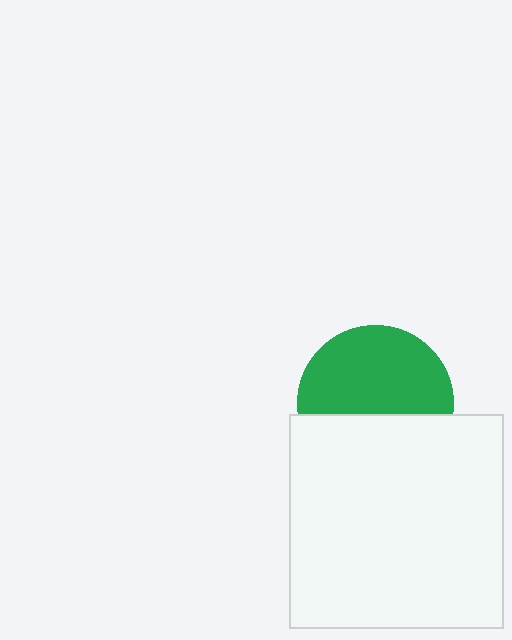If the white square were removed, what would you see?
You would see the complete green circle.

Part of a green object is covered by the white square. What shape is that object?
It is a circle.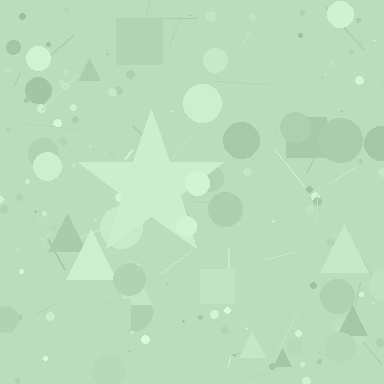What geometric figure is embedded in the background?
A star is embedded in the background.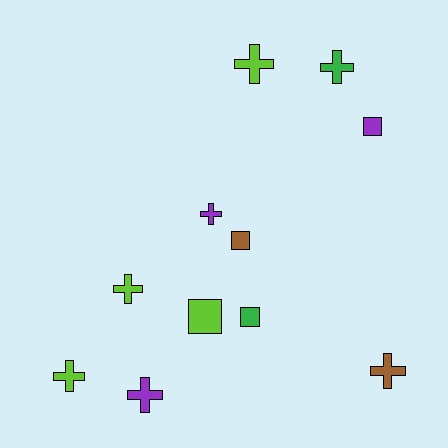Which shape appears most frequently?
Cross, with 7 objects.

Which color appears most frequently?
Lime, with 4 objects.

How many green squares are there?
There is 1 green square.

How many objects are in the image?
There are 11 objects.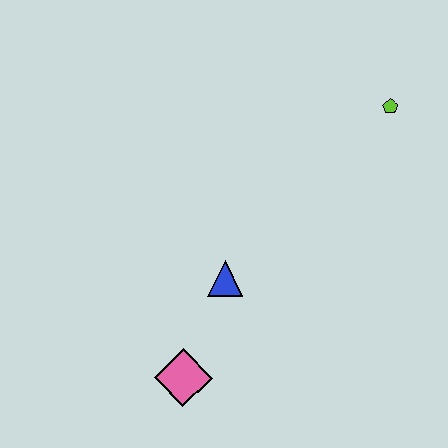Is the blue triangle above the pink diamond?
Yes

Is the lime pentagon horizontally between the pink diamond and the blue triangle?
No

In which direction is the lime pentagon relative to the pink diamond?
The lime pentagon is above the pink diamond.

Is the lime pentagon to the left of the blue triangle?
No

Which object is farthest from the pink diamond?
The lime pentagon is farthest from the pink diamond.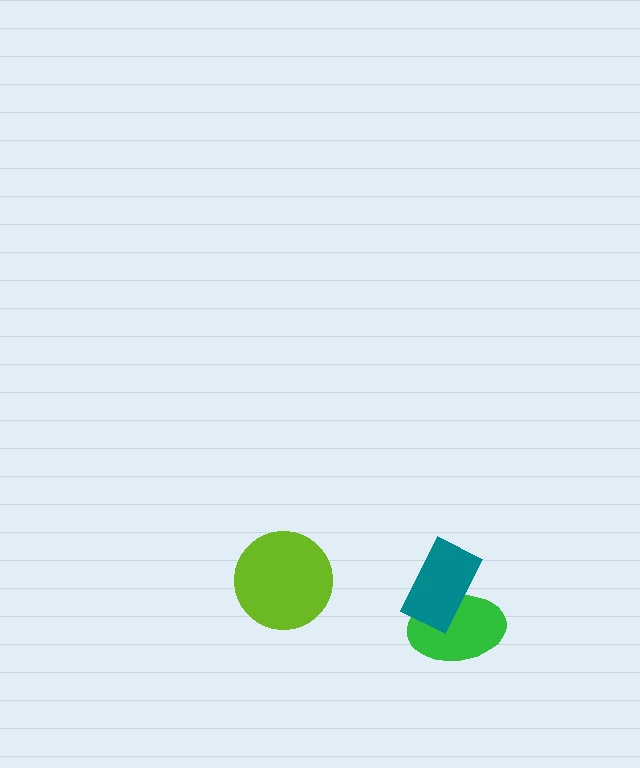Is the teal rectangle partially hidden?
No, no other shape covers it.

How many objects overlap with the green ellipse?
1 object overlaps with the green ellipse.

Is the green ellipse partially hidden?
Yes, it is partially covered by another shape.